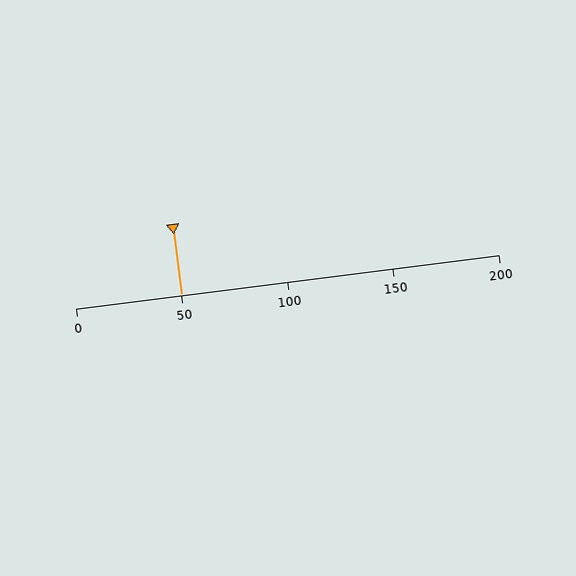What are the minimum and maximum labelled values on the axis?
The axis runs from 0 to 200.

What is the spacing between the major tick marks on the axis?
The major ticks are spaced 50 apart.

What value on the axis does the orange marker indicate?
The marker indicates approximately 50.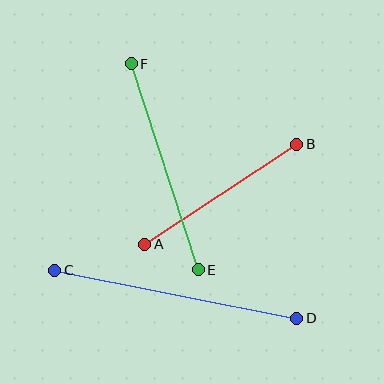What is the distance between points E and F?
The distance is approximately 217 pixels.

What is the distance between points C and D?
The distance is approximately 247 pixels.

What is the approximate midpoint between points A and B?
The midpoint is at approximately (221, 194) pixels.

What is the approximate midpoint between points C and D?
The midpoint is at approximately (176, 294) pixels.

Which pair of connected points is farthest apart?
Points C and D are farthest apart.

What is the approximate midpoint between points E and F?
The midpoint is at approximately (165, 167) pixels.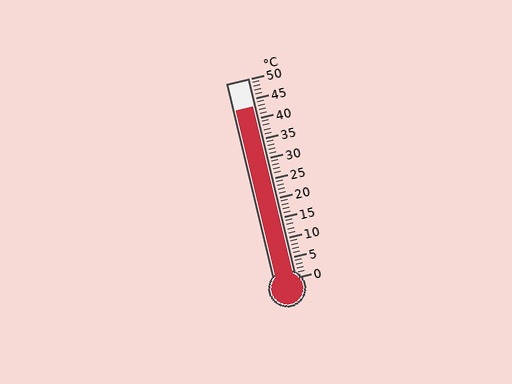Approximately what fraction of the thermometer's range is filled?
The thermometer is filled to approximately 85% of its range.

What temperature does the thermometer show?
The thermometer shows approximately 43°C.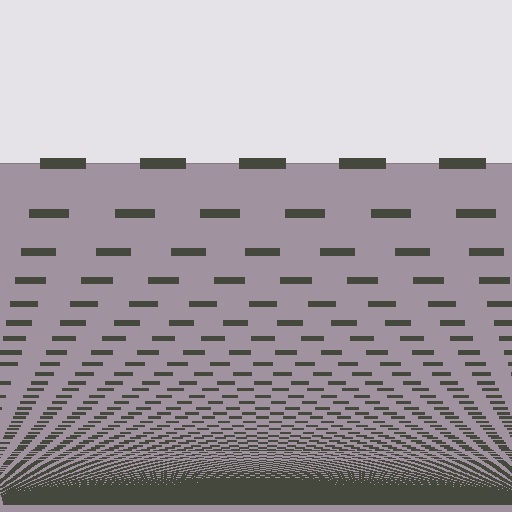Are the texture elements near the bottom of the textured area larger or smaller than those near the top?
Smaller. The gradient is inverted — elements near the bottom are smaller and denser.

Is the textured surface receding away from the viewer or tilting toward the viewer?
The surface appears to tilt toward the viewer. Texture elements get larger and sparser toward the top.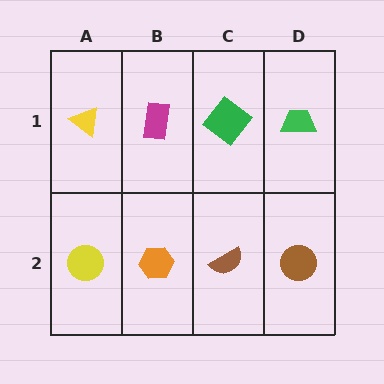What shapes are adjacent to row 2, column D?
A green trapezoid (row 1, column D), a brown semicircle (row 2, column C).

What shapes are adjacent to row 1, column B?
An orange hexagon (row 2, column B), a yellow triangle (row 1, column A), a green diamond (row 1, column C).